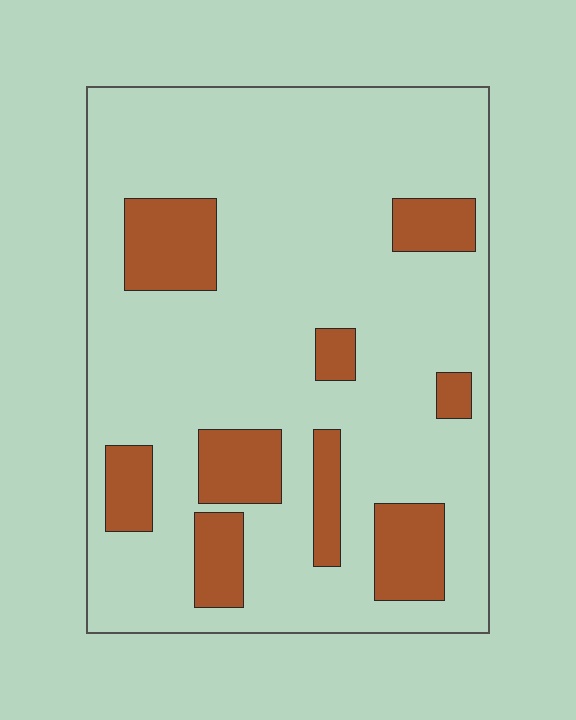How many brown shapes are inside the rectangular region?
9.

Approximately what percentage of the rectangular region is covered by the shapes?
Approximately 20%.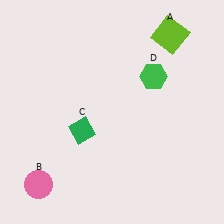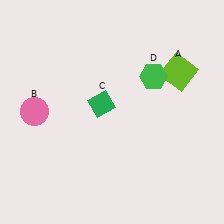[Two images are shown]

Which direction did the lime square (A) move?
The lime square (A) moved down.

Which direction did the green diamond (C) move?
The green diamond (C) moved up.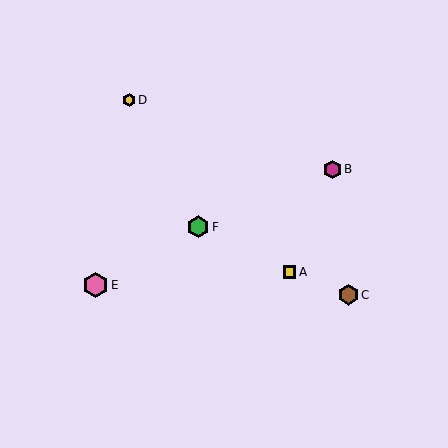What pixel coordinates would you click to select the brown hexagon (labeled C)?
Click at (348, 295) to select the brown hexagon C.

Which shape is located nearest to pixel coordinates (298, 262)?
The yellow square (labeled A) at (290, 272) is nearest to that location.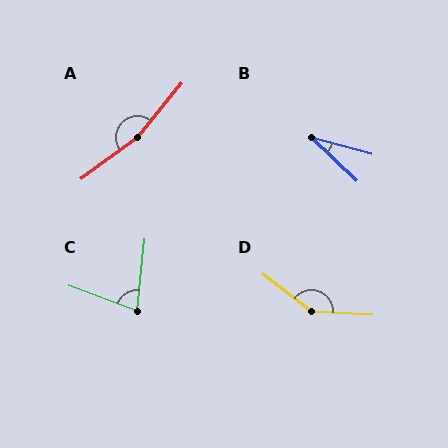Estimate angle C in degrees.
Approximately 75 degrees.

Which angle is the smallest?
B, at approximately 28 degrees.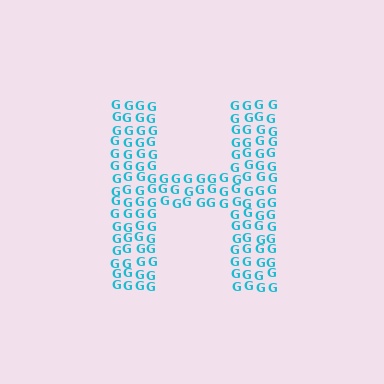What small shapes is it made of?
It is made of small letter G's.